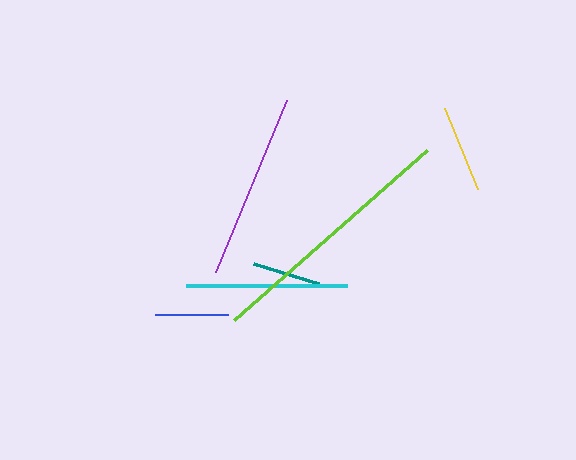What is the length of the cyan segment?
The cyan segment is approximately 162 pixels long.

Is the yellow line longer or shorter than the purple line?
The purple line is longer than the yellow line.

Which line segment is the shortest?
The teal line is the shortest at approximately 68 pixels.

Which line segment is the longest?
The lime line is the longest at approximately 258 pixels.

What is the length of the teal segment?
The teal segment is approximately 68 pixels long.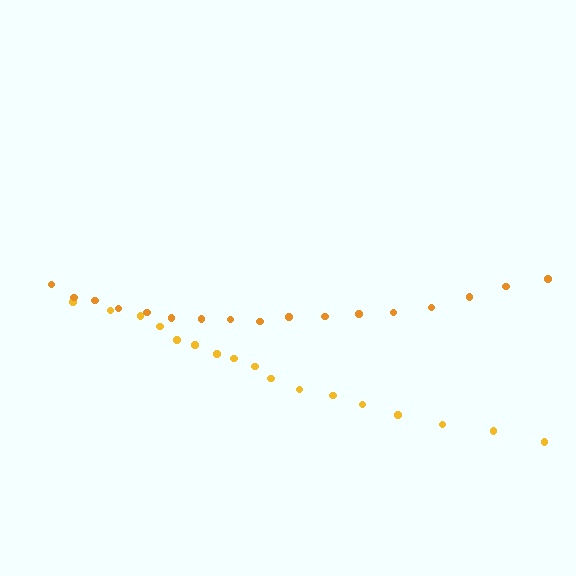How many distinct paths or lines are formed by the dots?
There are 2 distinct paths.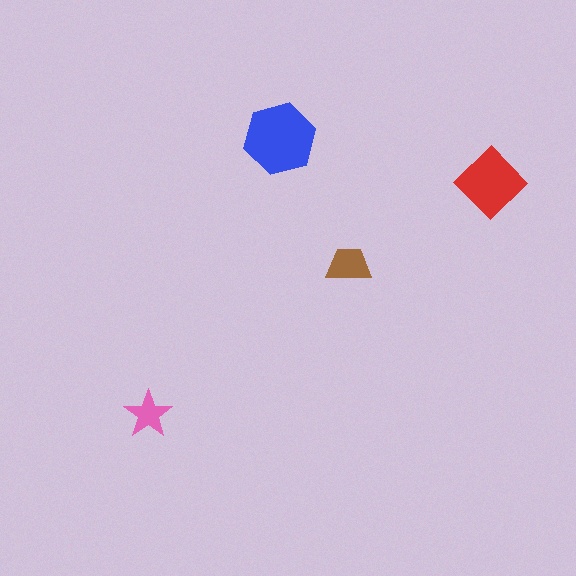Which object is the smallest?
The pink star.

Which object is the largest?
The blue hexagon.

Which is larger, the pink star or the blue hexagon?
The blue hexagon.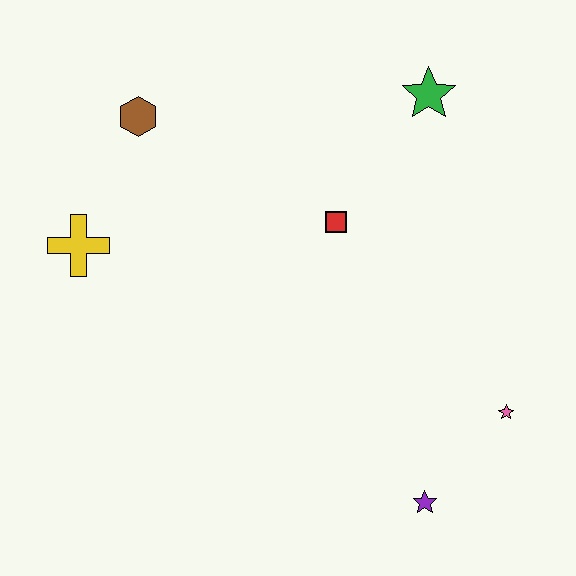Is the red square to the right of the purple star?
No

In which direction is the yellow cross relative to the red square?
The yellow cross is to the left of the red square.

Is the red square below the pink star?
No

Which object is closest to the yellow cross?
The brown hexagon is closest to the yellow cross.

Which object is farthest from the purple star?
The brown hexagon is farthest from the purple star.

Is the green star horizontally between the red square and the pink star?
Yes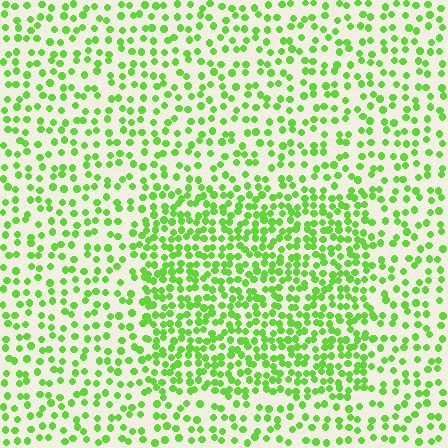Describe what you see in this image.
The image contains small lime elements arranged at two different densities. A rectangle-shaped region is visible where the elements are more densely packed than the surrounding area.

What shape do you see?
I see a rectangle.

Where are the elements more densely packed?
The elements are more densely packed inside the rectangle boundary.